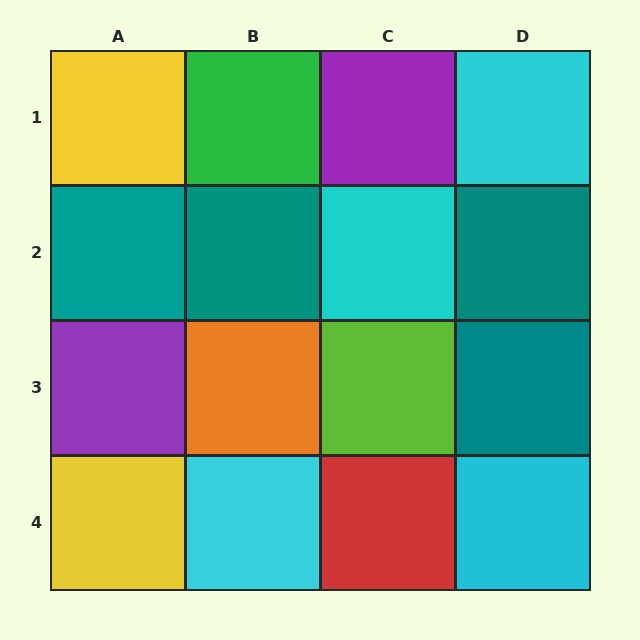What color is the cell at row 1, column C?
Purple.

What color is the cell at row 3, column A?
Purple.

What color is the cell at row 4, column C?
Red.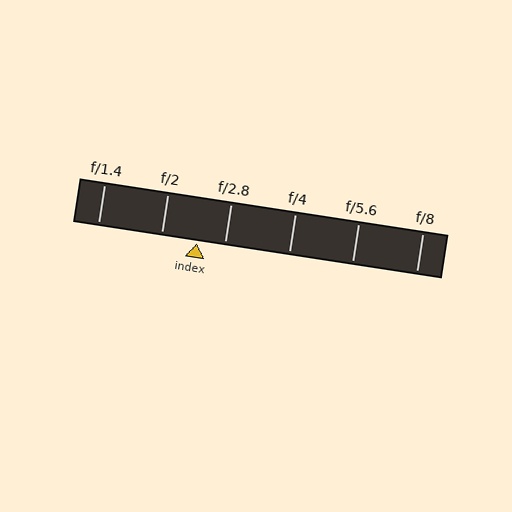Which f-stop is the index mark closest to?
The index mark is closest to f/2.8.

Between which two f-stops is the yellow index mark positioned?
The index mark is between f/2 and f/2.8.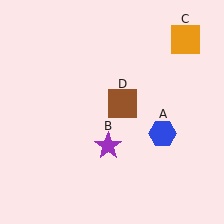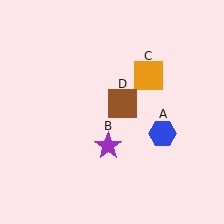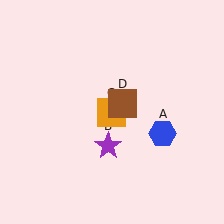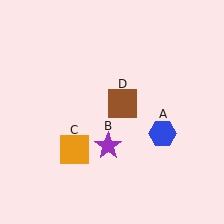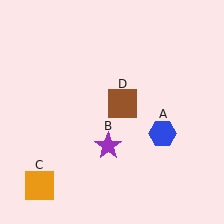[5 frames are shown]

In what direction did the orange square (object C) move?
The orange square (object C) moved down and to the left.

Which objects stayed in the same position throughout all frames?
Blue hexagon (object A) and purple star (object B) and brown square (object D) remained stationary.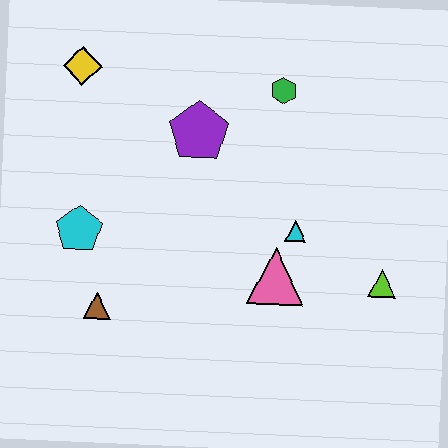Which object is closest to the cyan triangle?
The pink triangle is closest to the cyan triangle.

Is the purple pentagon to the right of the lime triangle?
No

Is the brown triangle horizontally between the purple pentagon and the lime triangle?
No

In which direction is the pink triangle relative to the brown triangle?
The pink triangle is to the right of the brown triangle.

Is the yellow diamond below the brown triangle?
No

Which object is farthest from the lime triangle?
The yellow diamond is farthest from the lime triangle.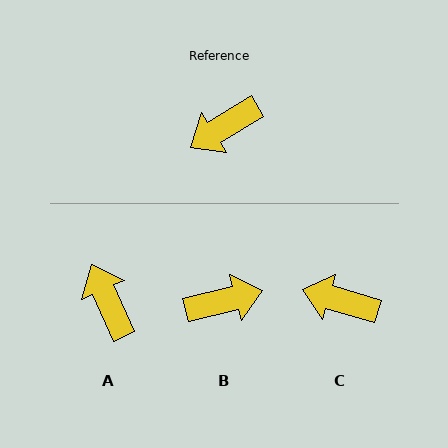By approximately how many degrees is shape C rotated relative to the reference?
Approximately 48 degrees clockwise.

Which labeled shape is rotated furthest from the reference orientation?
B, about 163 degrees away.